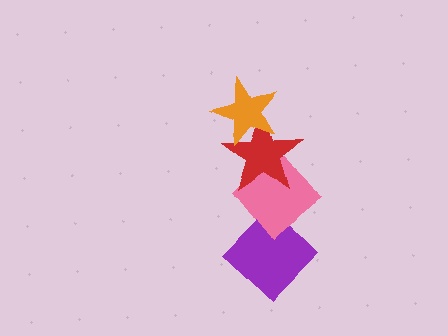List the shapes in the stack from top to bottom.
From top to bottom: the orange star, the red star, the pink diamond, the purple diamond.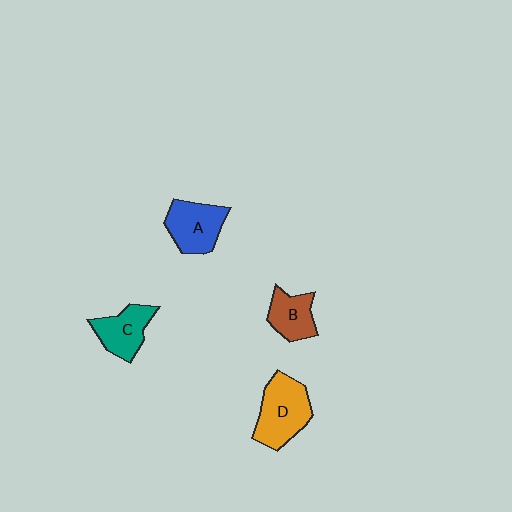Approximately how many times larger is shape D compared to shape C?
Approximately 1.4 times.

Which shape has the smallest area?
Shape B (brown).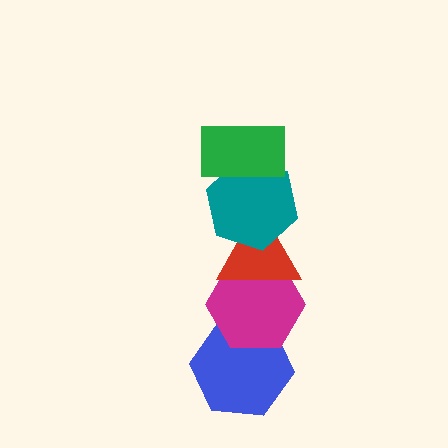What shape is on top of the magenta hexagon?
The red triangle is on top of the magenta hexagon.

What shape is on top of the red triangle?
The teal hexagon is on top of the red triangle.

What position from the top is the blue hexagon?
The blue hexagon is 5th from the top.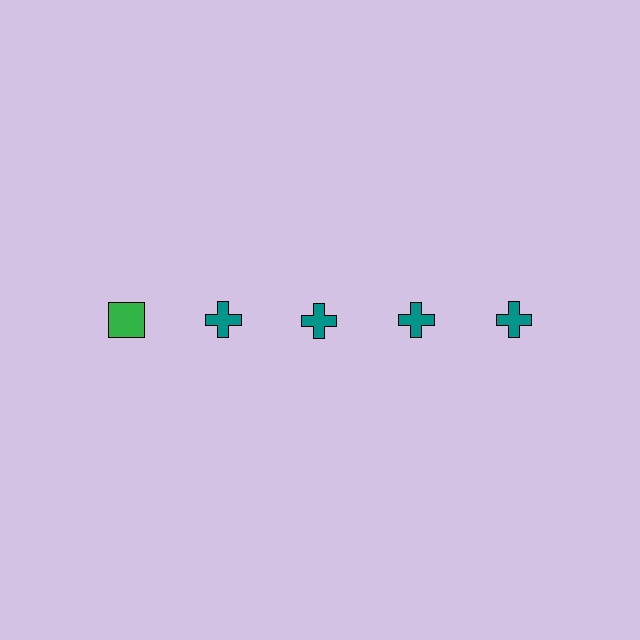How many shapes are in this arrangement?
There are 5 shapes arranged in a grid pattern.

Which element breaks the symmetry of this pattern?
The green square in the top row, leftmost column breaks the symmetry. All other shapes are teal crosses.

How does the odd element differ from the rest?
It differs in both color (green instead of teal) and shape (square instead of cross).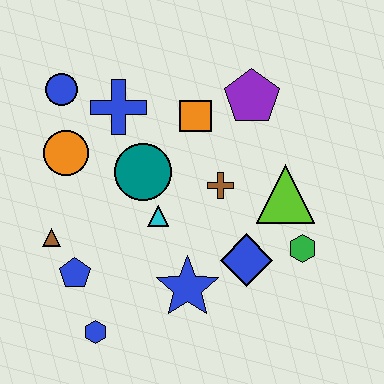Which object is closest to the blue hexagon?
The blue pentagon is closest to the blue hexagon.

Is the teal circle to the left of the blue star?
Yes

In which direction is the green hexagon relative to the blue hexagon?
The green hexagon is to the right of the blue hexagon.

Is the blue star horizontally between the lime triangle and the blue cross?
Yes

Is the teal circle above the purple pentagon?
No